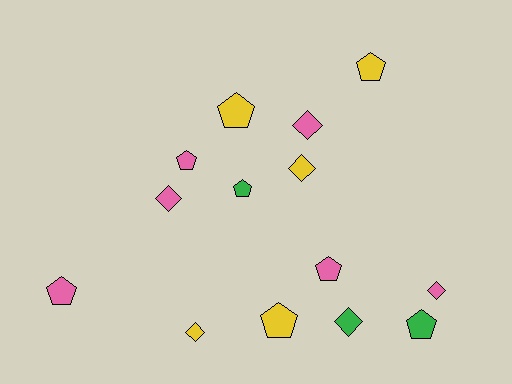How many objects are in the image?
There are 14 objects.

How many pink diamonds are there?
There are 3 pink diamonds.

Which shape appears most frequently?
Pentagon, with 8 objects.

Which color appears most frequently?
Pink, with 6 objects.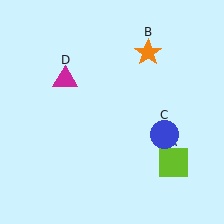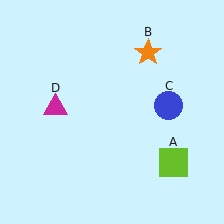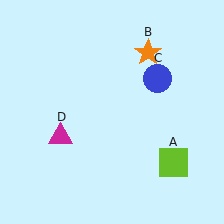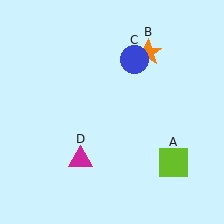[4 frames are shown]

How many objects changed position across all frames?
2 objects changed position: blue circle (object C), magenta triangle (object D).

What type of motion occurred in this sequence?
The blue circle (object C), magenta triangle (object D) rotated counterclockwise around the center of the scene.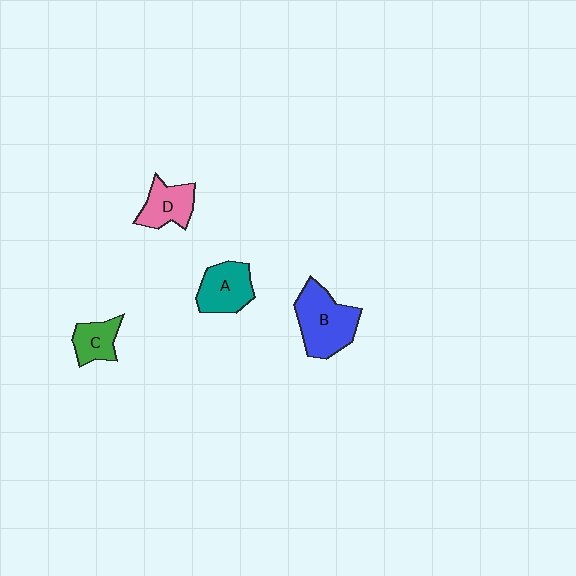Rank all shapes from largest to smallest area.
From largest to smallest: B (blue), A (teal), D (pink), C (green).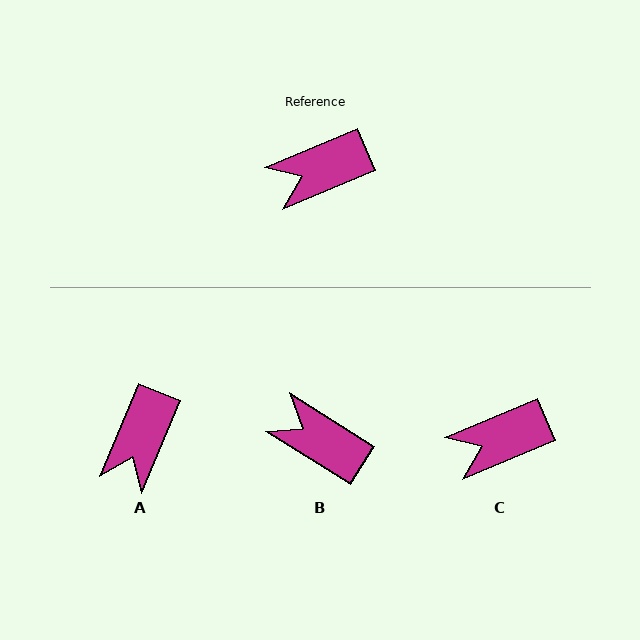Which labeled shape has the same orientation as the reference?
C.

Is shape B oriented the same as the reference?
No, it is off by about 54 degrees.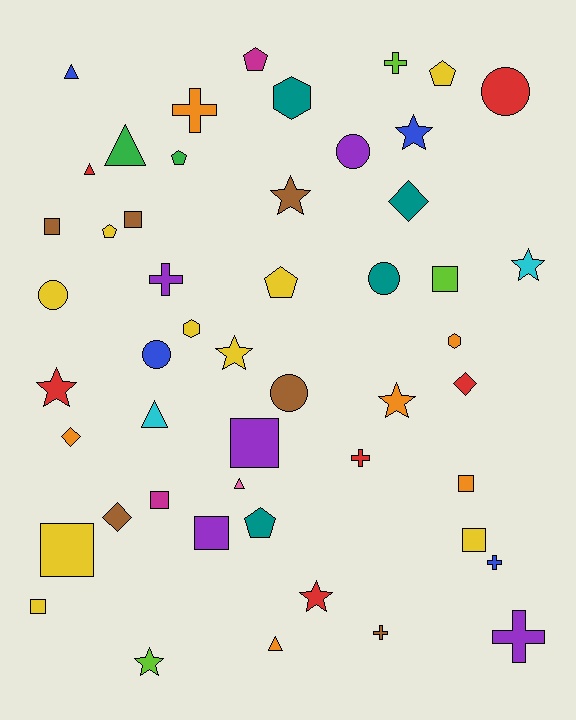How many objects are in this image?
There are 50 objects.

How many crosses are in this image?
There are 7 crosses.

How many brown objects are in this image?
There are 6 brown objects.